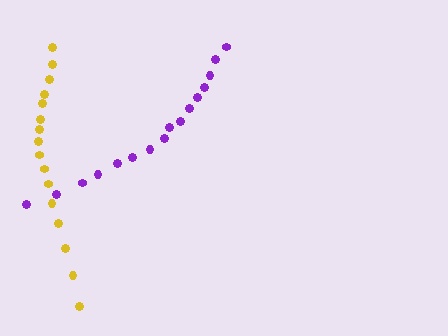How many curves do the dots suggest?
There are 2 distinct paths.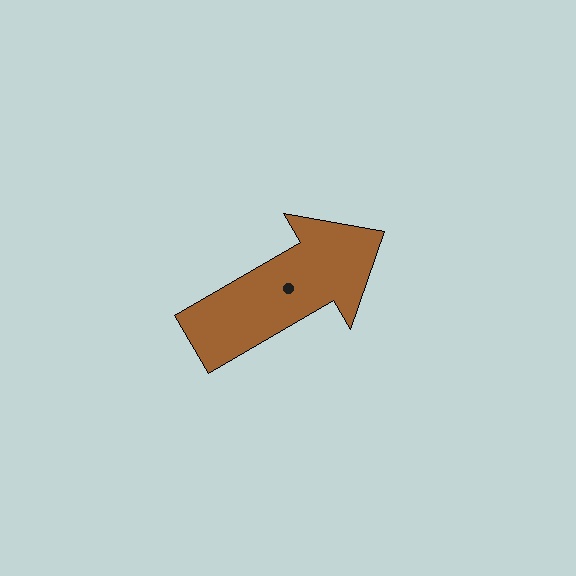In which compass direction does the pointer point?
Northeast.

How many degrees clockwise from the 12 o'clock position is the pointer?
Approximately 60 degrees.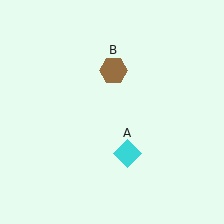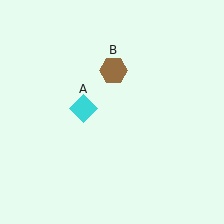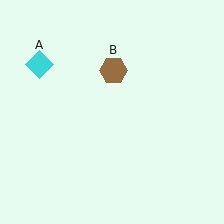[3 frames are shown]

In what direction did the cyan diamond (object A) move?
The cyan diamond (object A) moved up and to the left.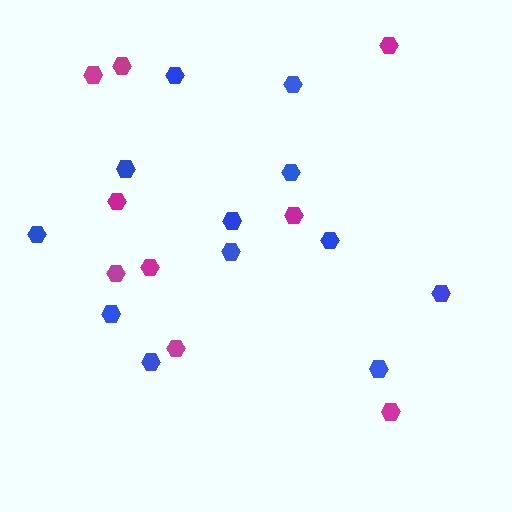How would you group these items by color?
There are 2 groups: one group of magenta hexagons (9) and one group of blue hexagons (12).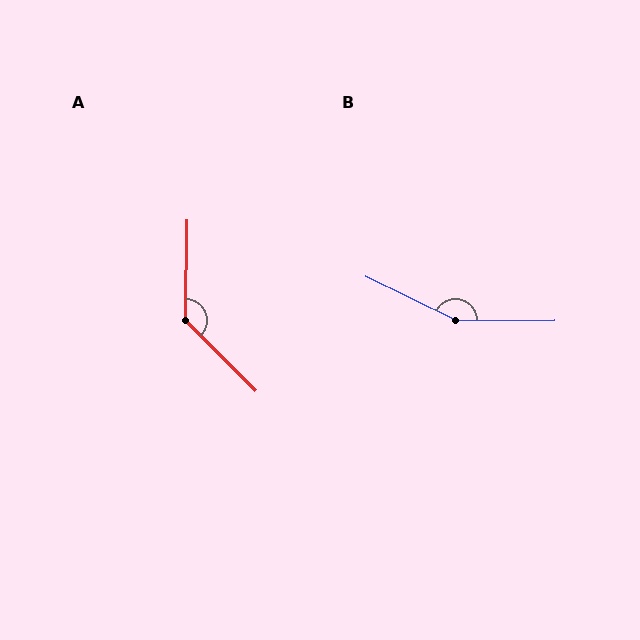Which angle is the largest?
B, at approximately 153 degrees.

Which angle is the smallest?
A, at approximately 134 degrees.